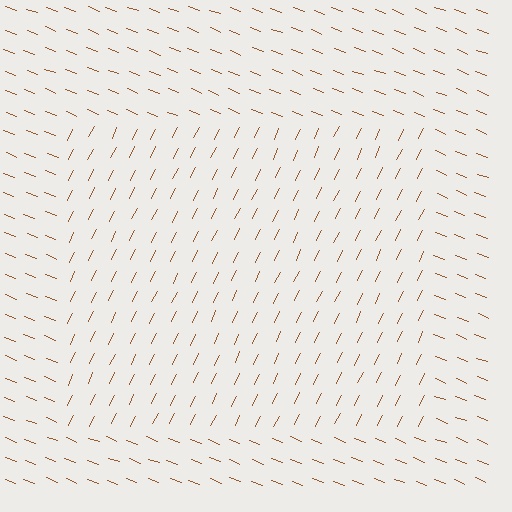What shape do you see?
I see a rectangle.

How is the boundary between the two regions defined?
The boundary is defined purely by a change in line orientation (approximately 86 degrees difference). All lines are the same color and thickness.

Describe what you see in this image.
The image is filled with small brown line segments. A rectangle region in the image has lines oriented differently from the surrounding lines, creating a visible texture boundary.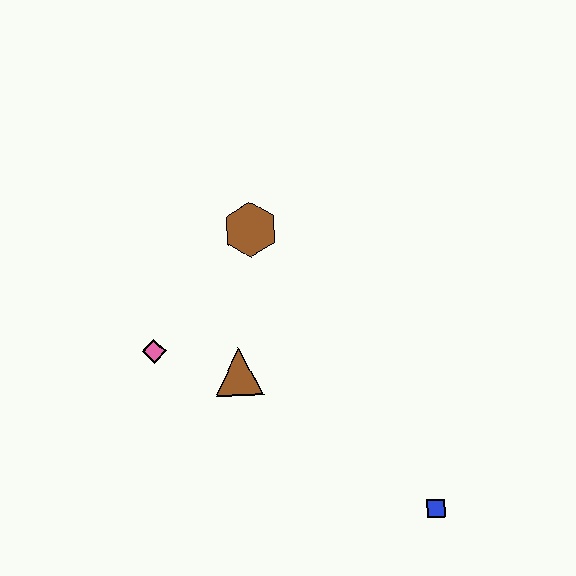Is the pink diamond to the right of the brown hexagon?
No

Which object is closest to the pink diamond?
The brown triangle is closest to the pink diamond.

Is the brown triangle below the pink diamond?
Yes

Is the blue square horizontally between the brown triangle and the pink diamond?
No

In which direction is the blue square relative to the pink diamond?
The blue square is to the right of the pink diamond.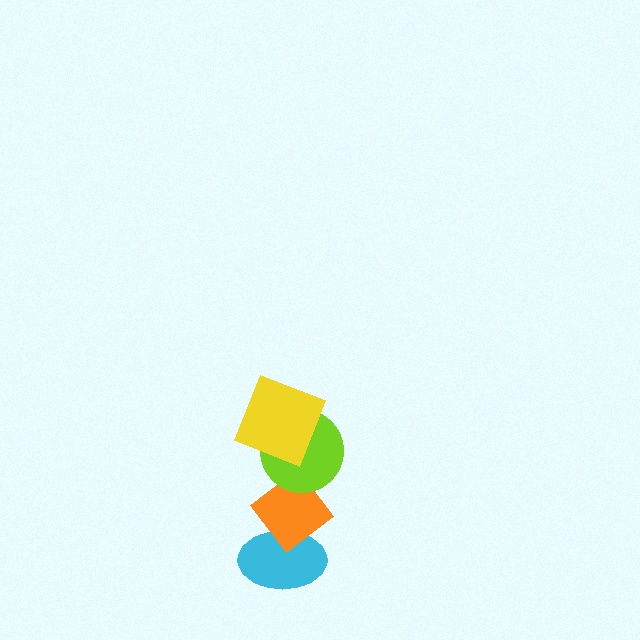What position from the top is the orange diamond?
The orange diamond is 3rd from the top.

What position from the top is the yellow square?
The yellow square is 1st from the top.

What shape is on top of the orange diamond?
The lime circle is on top of the orange diamond.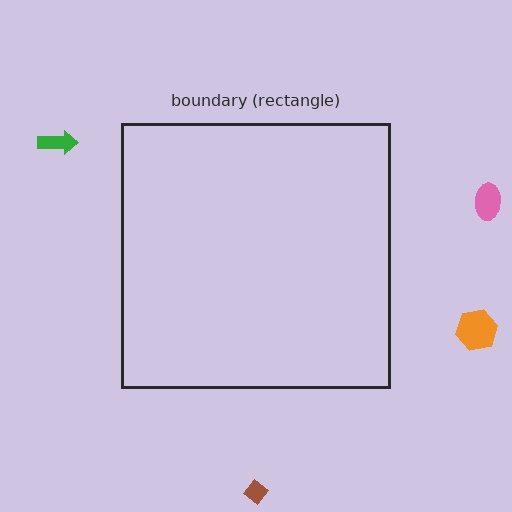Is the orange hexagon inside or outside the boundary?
Outside.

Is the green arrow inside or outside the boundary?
Outside.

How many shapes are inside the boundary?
0 inside, 4 outside.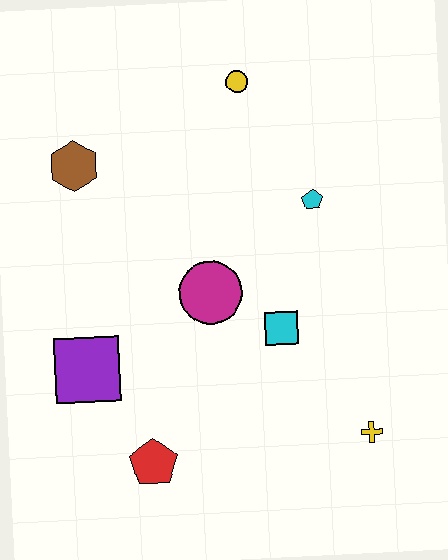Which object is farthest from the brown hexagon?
The yellow cross is farthest from the brown hexagon.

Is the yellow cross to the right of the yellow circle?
Yes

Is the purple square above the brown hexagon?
No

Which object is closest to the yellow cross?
The cyan square is closest to the yellow cross.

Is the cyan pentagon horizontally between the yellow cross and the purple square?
Yes